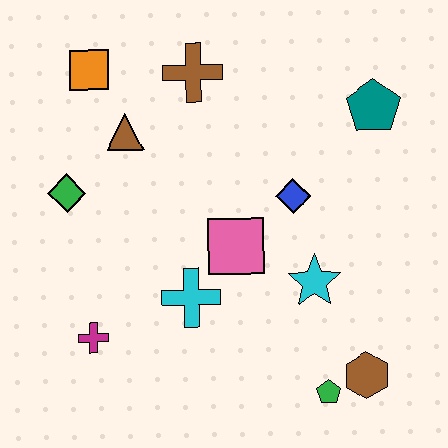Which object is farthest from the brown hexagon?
The orange square is farthest from the brown hexagon.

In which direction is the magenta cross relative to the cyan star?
The magenta cross is to the left of the cyan star.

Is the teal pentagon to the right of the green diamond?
Yes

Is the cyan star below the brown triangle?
Yes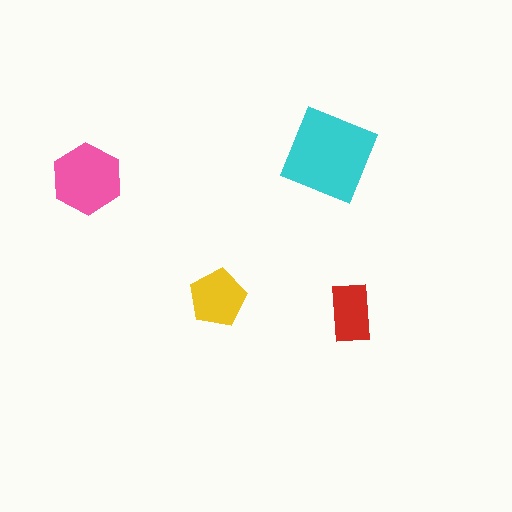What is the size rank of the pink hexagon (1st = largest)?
2nd.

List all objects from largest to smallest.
The cyan diamond, the pink hexagon, the yellow pentagon, the red rectangle.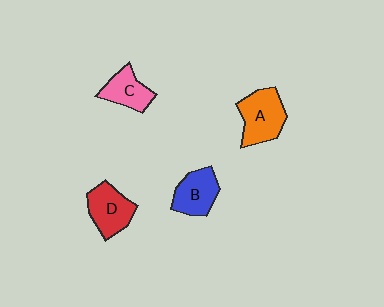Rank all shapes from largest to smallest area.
From largest to smallest: A (orange), D (red), B (blue), C (pink).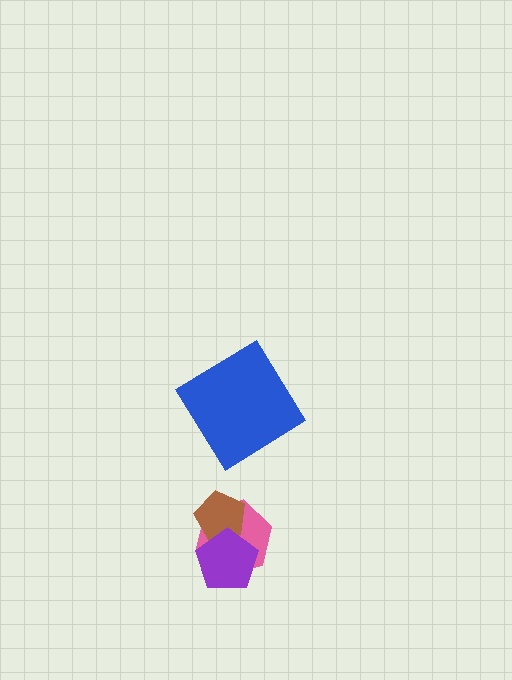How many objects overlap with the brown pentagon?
2 objects overlap with the brown pentagon.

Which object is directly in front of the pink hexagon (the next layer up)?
The brown pentagon is directly in front of the pink hexagon.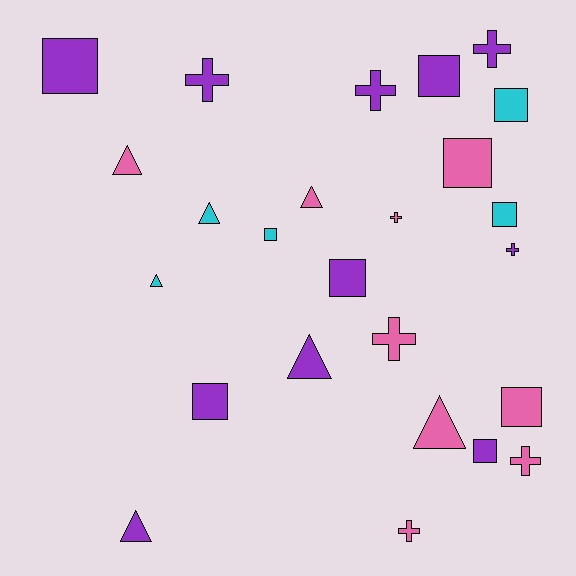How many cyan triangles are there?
There are 2 cyan triangles.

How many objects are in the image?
There are 25 objects.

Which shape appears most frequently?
Square, with 10 objects.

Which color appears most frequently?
Purple, with 11 objects.